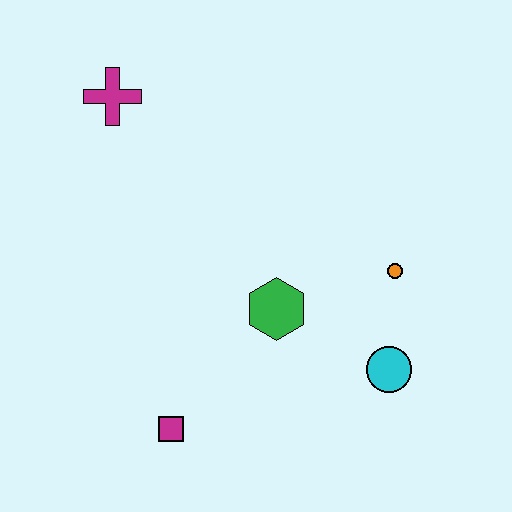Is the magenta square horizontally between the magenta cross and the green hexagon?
Yes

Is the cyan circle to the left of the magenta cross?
No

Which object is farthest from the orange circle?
The magenta cross is farthest from the orange circle.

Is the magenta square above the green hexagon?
No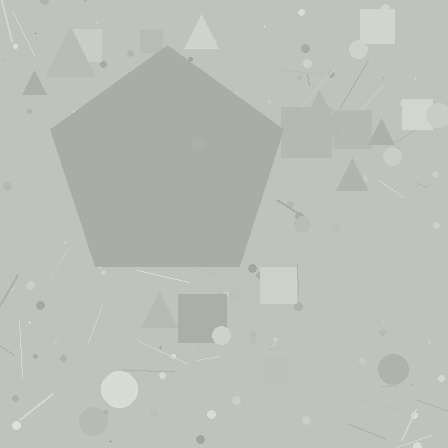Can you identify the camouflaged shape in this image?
The camouflaged shape is a pentagon.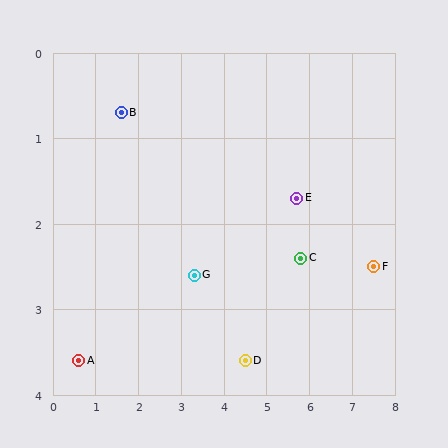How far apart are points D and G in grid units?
Points D and G are about 1.6 grid units apart.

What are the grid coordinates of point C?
Point C is at approximately (5.8, 2.4).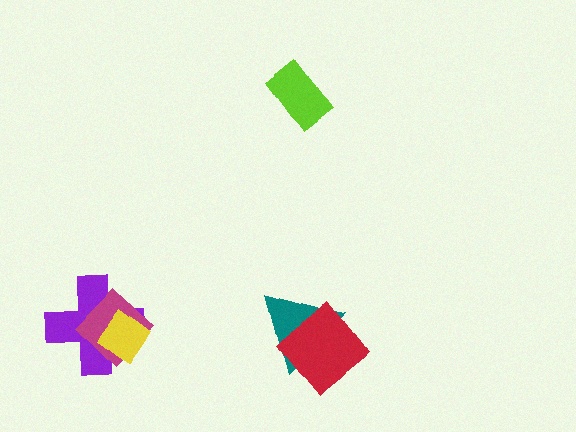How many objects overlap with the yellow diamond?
2 objects overlap with the yellow diamond.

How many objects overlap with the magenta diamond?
2 objects overlap with the magenta diamond.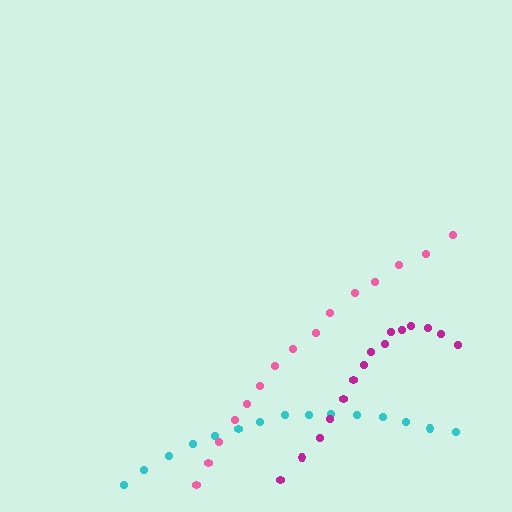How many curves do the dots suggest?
There are 3 distinct paths.